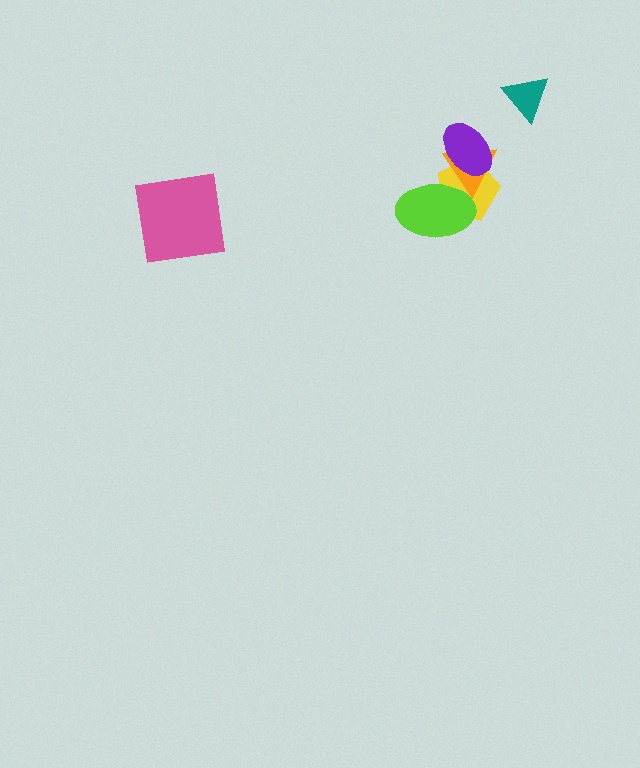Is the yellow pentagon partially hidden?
Yes, it is partially covered by another shape.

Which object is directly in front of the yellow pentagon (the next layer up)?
The orange triangle is directly in front of the yellow pentagon.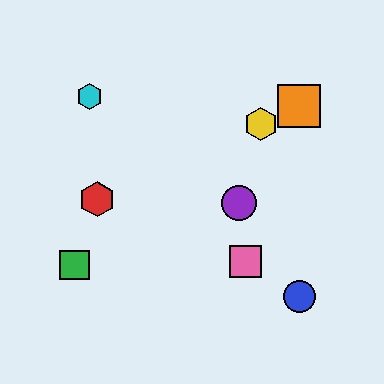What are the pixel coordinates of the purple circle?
The purple circle is at (239, 203).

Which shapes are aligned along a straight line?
The red hexagon, the yellow hexagon, the orange square are aligned along a straight line.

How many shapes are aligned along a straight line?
3 shapes (the red hexagon, the yellow hexagon, the orange square) are aligned along a straight line.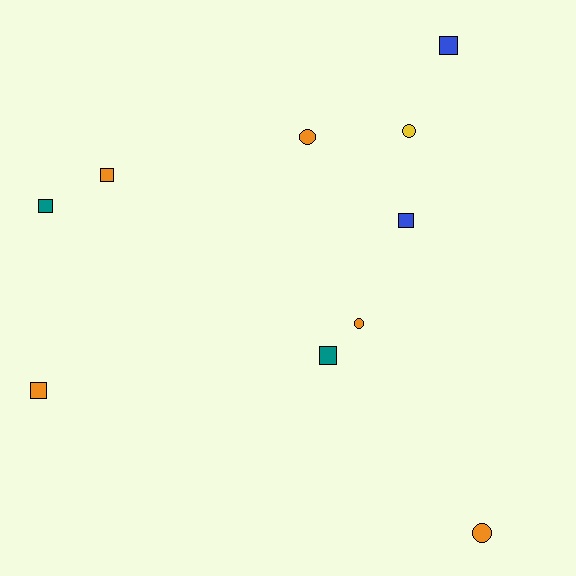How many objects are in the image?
There are 10 objects.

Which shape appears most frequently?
Square, with 6 objects.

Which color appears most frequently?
Orange, with 5 objects.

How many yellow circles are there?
There is 1 yellow circle.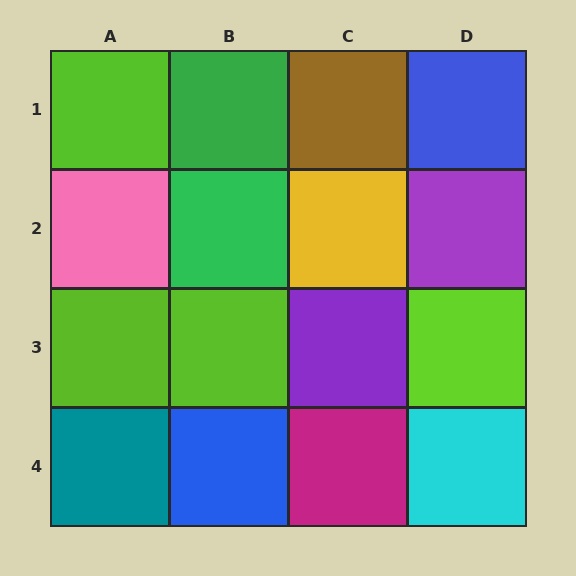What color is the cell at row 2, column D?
Purple.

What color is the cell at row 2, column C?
Yellow.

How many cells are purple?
2 cells are purple.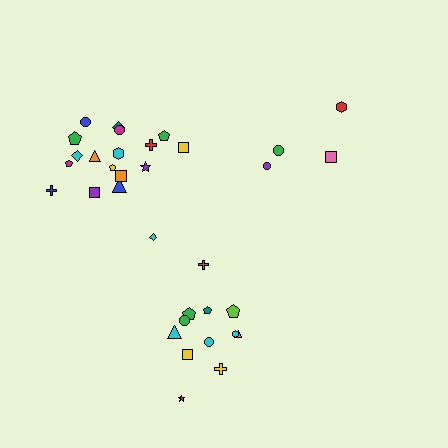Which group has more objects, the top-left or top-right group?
The top-left group.